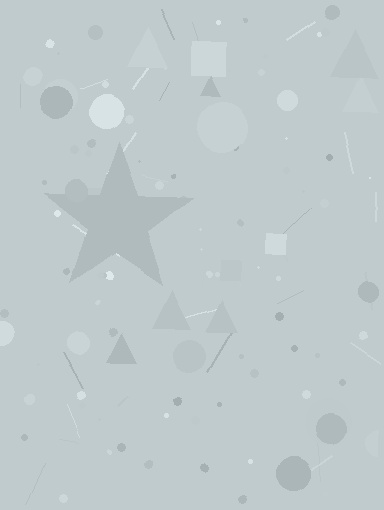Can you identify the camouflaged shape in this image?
The camouflaged shape is a star.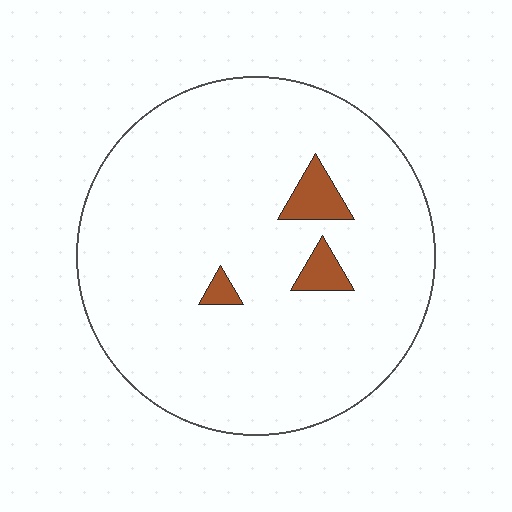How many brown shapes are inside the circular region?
3.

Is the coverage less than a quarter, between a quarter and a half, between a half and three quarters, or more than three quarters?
Less than a quarter.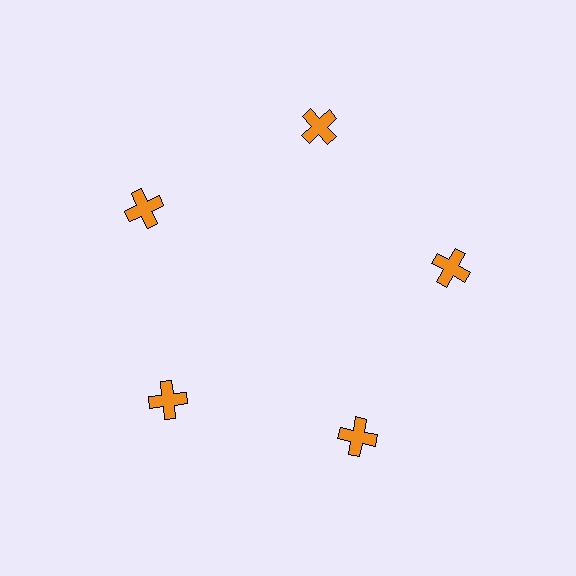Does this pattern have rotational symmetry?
Yes, this pattern has 5-fold rotational symmetry. It looks the same after rotating 72 degrees around the center.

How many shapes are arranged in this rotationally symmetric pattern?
There are 5 shapes, arranged in 5 groups of 1.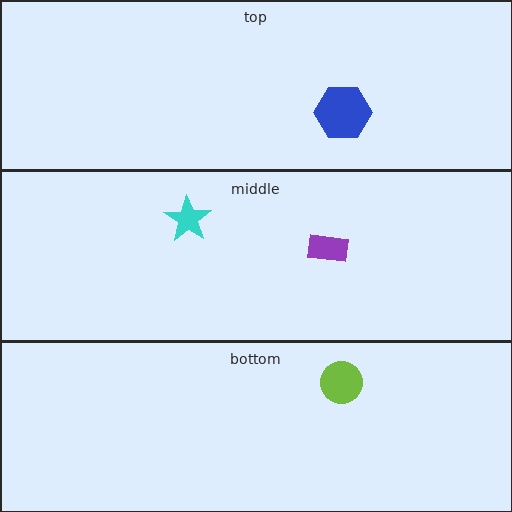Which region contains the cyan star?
The middle region.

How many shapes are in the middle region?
2.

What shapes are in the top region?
The blue hexagon.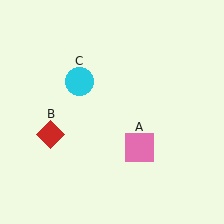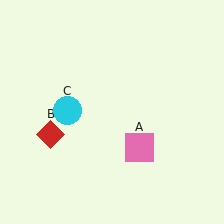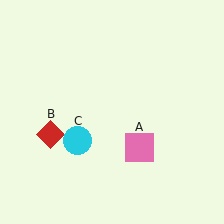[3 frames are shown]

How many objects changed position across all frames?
1 object changed position: cyan circle (object C).